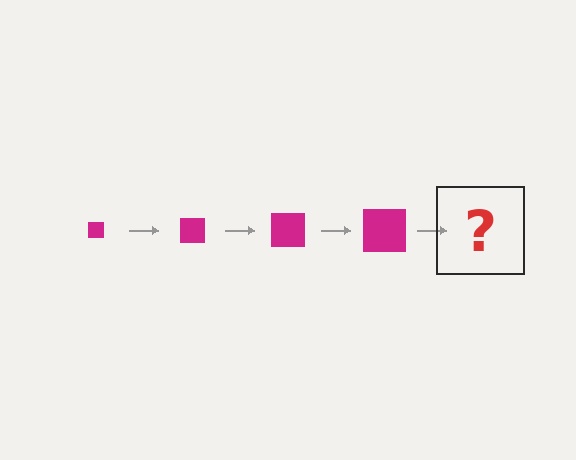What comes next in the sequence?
The next element should be a magenta square, larger than the previous one.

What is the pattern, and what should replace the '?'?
The pattern is that the square gets progressively larger each step. The '?' should be a magenta square, larger than the previous one.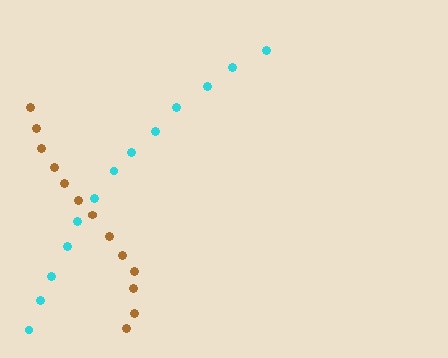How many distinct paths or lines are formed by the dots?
There are 2 distinct paths.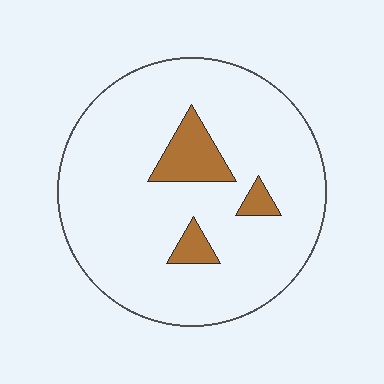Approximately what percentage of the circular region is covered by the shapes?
Approximately 10%.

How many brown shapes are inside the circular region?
3.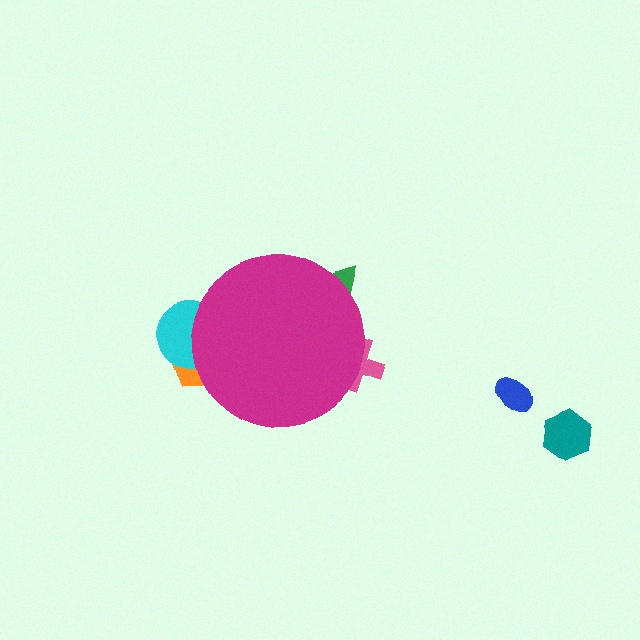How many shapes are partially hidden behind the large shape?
4 shapes are partially hidden.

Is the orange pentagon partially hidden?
Yes, the orange pentagon is partially hidden behind the magenta circle.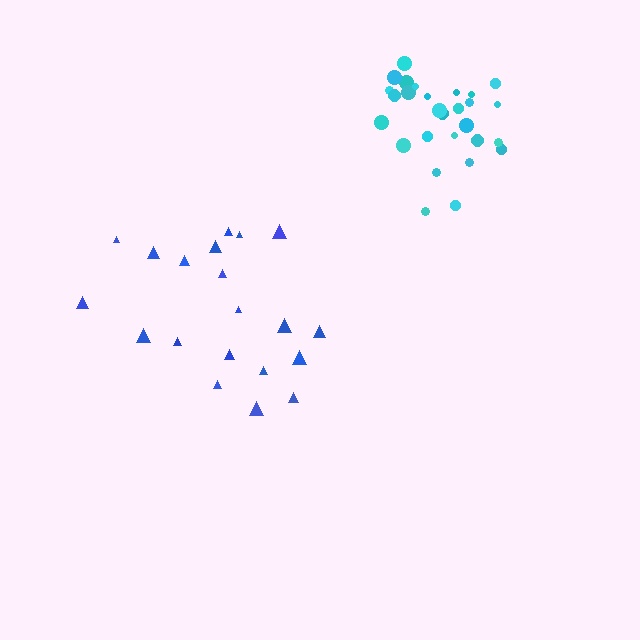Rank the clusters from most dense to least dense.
cyan, blue.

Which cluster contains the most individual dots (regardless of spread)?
Cyan (29).